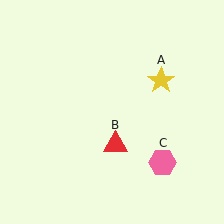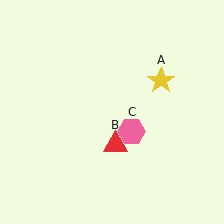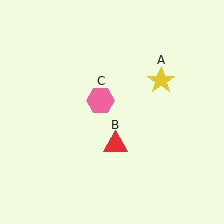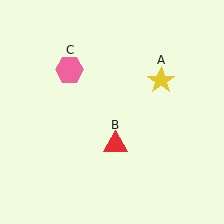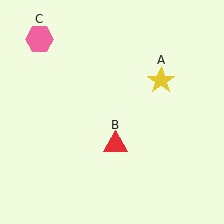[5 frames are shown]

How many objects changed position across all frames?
1 object changed position: pink hexagon (object C).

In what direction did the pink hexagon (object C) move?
The pink hexagon (object C) moved up and to the left.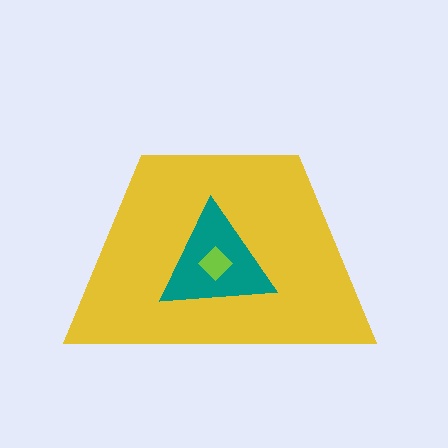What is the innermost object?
The lime diamond.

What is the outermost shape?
The yellow trapezoid.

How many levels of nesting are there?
3.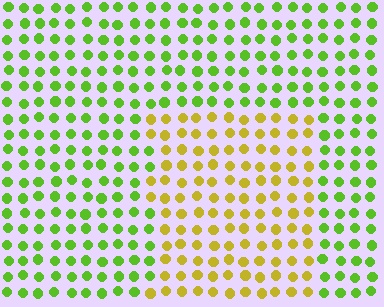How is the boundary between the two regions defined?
The boundary is defined purely by a slight shift in hue (about 46 degrees). Spacing, size, and orientation are identical on both sides.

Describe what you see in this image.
The image is filled with small lime elements in a uniform arrangement. A rectangle-shaped region is visible where the elements are tinted to a slightly different hue, forming a subtle color boundary.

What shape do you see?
I see a rectangle.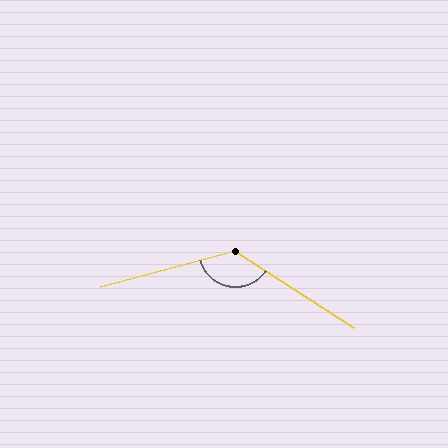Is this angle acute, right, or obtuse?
It is obtuse.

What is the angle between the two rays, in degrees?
Approximately 132 degrees.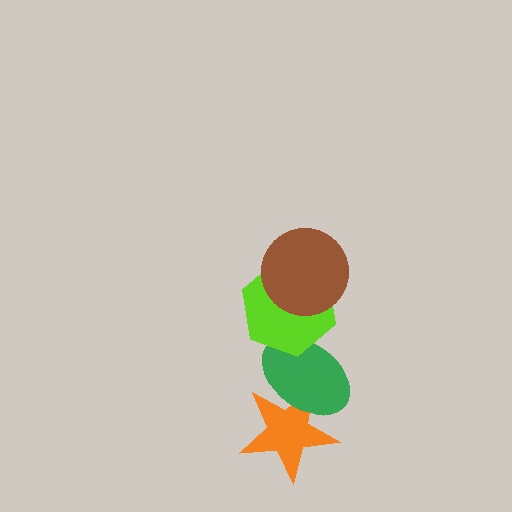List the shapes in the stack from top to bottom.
From top to bottom: the brown circle, the lime hexagon, the green ellipse, the orange star.